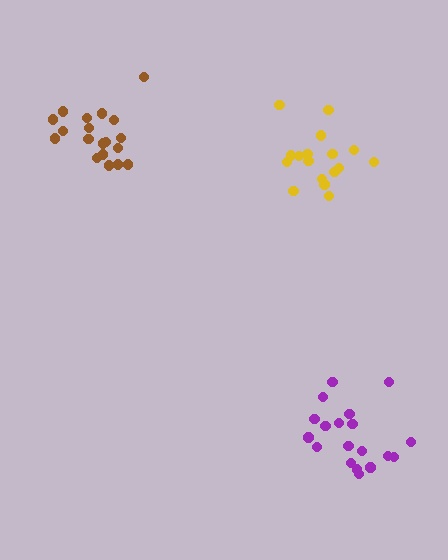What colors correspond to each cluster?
The clusters are colored: purple, brown, yellow.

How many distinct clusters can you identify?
There are 3 distinct clusters.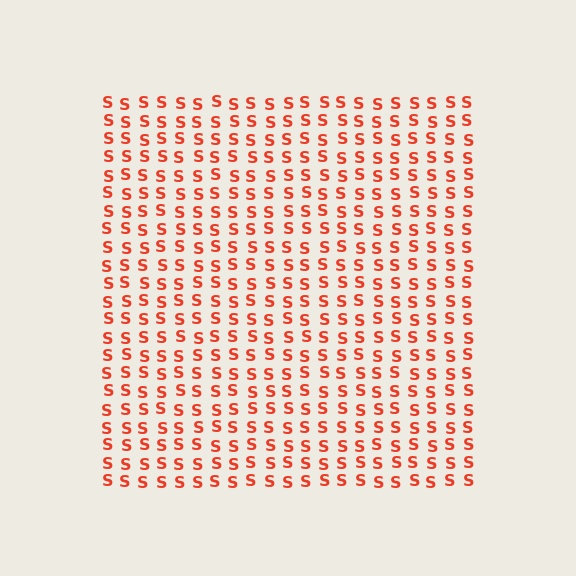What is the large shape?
The large shape is a square.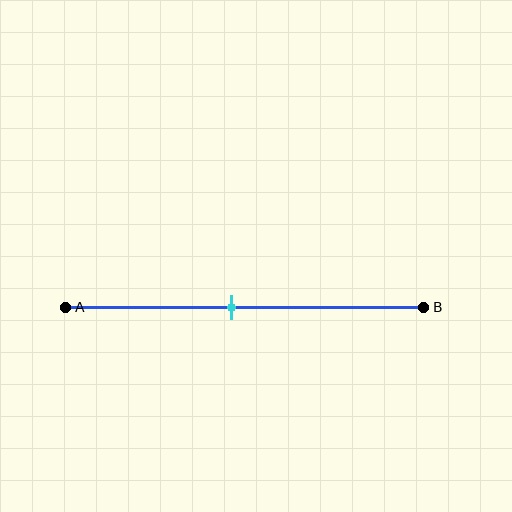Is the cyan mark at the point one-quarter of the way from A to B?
No, the mark is at about 45% from A, not at the 25% one-quarter point.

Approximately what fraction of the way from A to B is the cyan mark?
The cyan mark is approximately 45% of the way from A to B.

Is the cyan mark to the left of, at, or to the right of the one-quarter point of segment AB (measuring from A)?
The cyan mark is to the right of the one-quarter point of segment AB.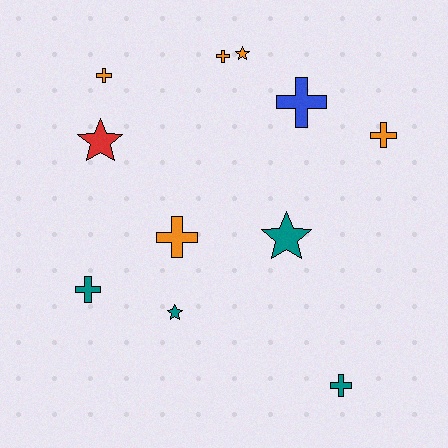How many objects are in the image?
There are 11 objects.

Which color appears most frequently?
Orange, with 5 objects.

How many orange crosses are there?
There are 4 orange crosses.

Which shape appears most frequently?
Cross, with 7 objects.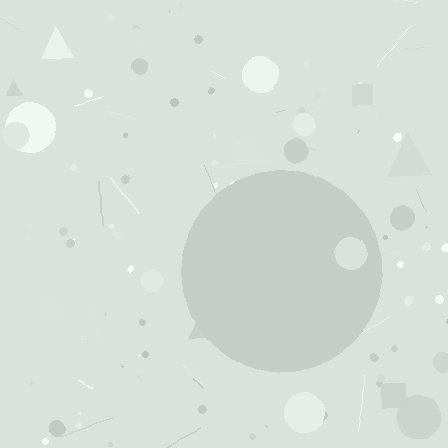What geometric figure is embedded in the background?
A circle is embedded in the background.